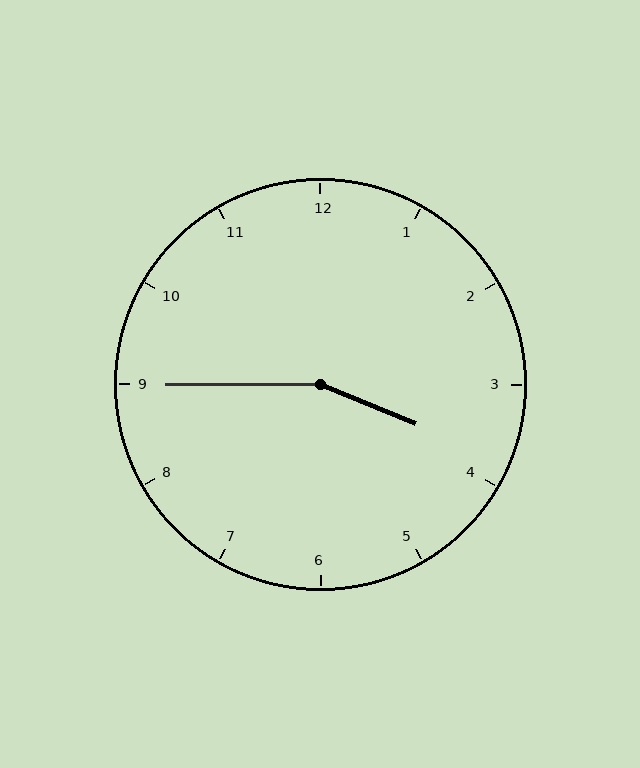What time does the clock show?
3:45.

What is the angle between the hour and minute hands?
Approximately 158 degrees.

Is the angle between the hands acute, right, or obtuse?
It is obtuse.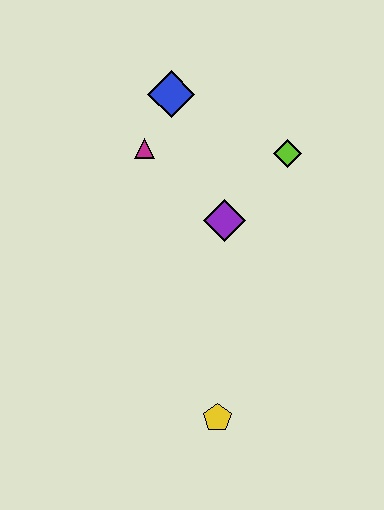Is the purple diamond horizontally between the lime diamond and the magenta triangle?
Yes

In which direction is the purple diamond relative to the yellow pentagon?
The purple diamond is above the yellow pentagon.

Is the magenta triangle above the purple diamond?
Yes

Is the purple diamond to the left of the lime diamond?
Yes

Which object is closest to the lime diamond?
The purple diamond is closest to the lime diamond.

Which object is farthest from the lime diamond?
The yellow pentagon is farthest from the lime diamond.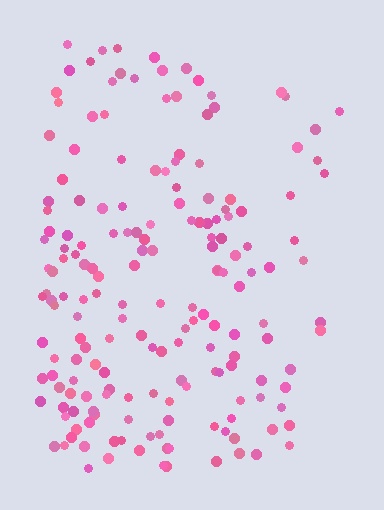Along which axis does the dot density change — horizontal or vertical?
Horizontal.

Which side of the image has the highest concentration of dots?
The left.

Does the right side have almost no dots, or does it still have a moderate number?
Still a moderate number, just noticeably fewer than the left.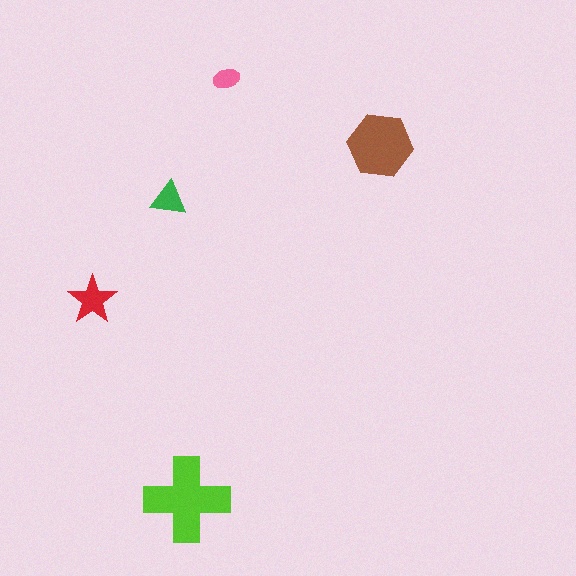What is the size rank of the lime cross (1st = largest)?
1st.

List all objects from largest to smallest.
The lime cross, the brown hexagon, the red star, the green triangle, the pink ellipse.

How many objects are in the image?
There are 5 objects in the image.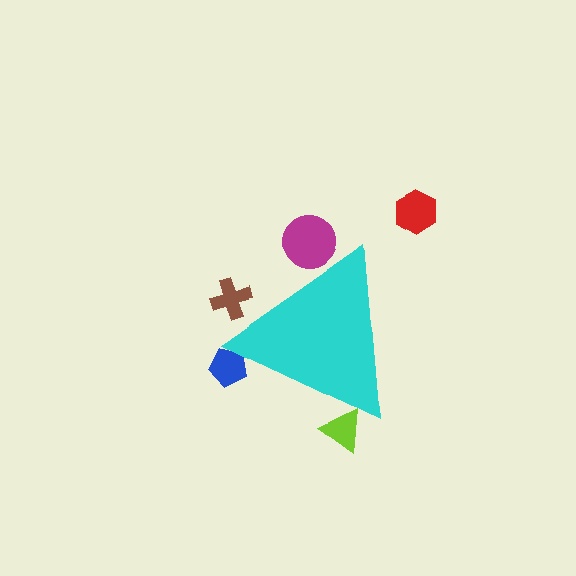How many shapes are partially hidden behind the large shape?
4 shapes are partially hidden.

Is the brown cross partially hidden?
Yes, the brown cross is partially hidden behind the cyan triangle.